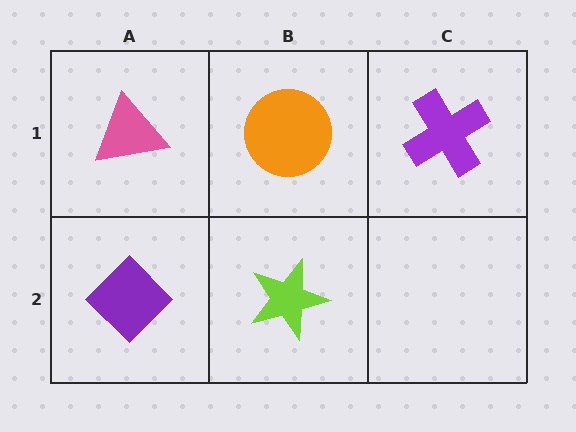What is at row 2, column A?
A purple diamond.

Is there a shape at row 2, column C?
No, that cell is empty.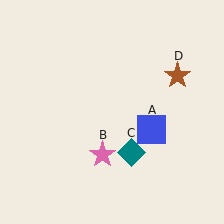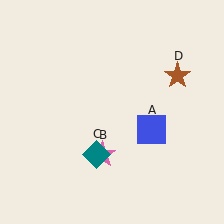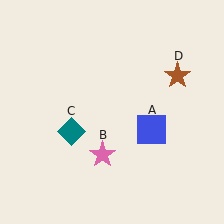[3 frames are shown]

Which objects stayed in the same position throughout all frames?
Blue square (object A) and pink star (object B) and brown star (object D) remained stationary.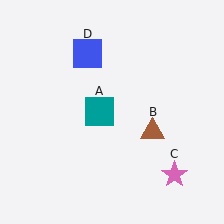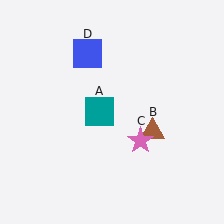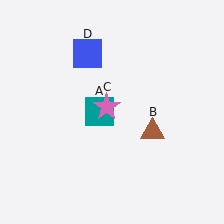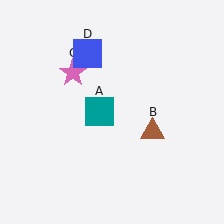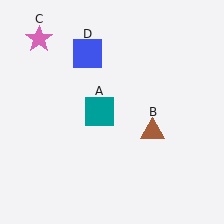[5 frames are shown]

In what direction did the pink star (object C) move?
The pink star (object C) moved up and to the left.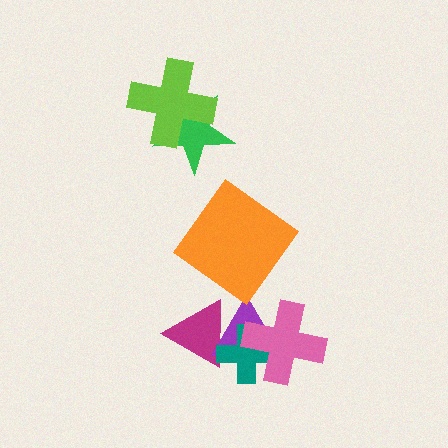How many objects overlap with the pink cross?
2 objects overlap with the pink cross.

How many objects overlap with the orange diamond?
0 objects overlap with the orange diamond.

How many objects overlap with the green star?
1 object overlaps with the green star.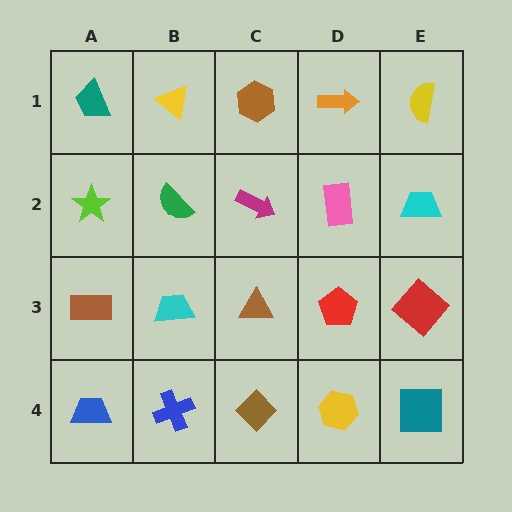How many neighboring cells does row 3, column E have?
3.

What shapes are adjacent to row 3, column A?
A lime star (row 2, column A), a blue trapezoid (row 4, column A), a cyan trapezoid (row 3, column B).